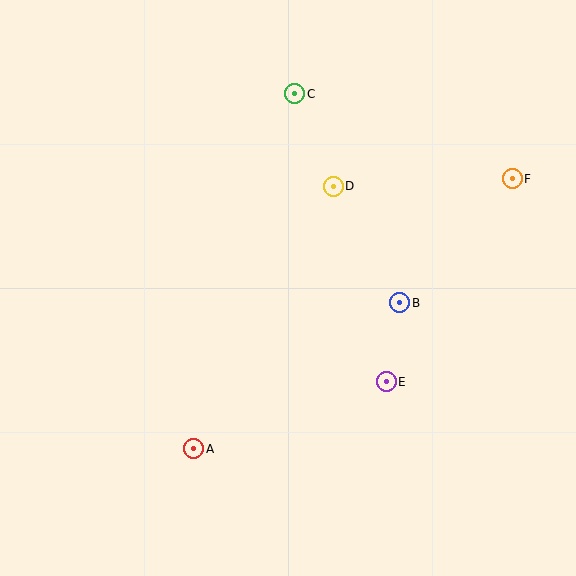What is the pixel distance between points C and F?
The distance between C and F is 234 pixels.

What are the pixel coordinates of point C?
Point C is at (295, 94).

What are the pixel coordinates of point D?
Point D is at (333, 186).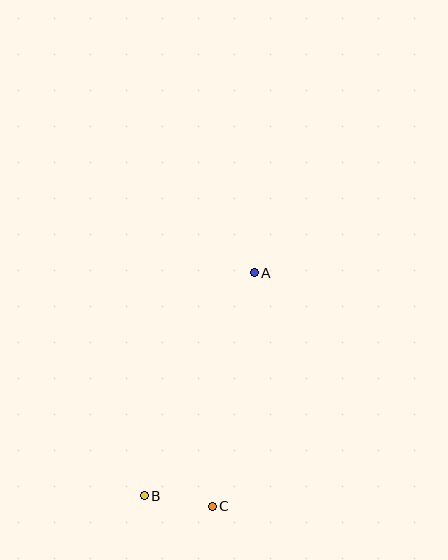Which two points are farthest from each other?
Points A and B are farthest from each other.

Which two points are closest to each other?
Points B and C are closest to each other.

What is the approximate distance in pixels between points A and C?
The distance between A and C is approximately 237 pixels.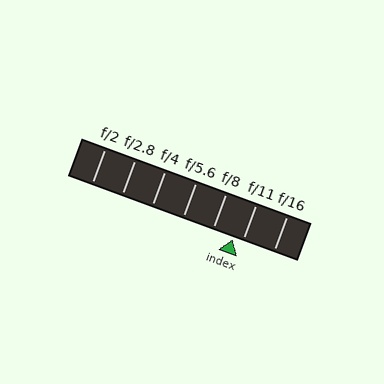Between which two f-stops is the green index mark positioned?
The index mark is between f/8 and f/11.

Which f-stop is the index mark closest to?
The index mark is closest to f/11.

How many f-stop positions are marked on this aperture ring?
There are 7 f-stop positions marked.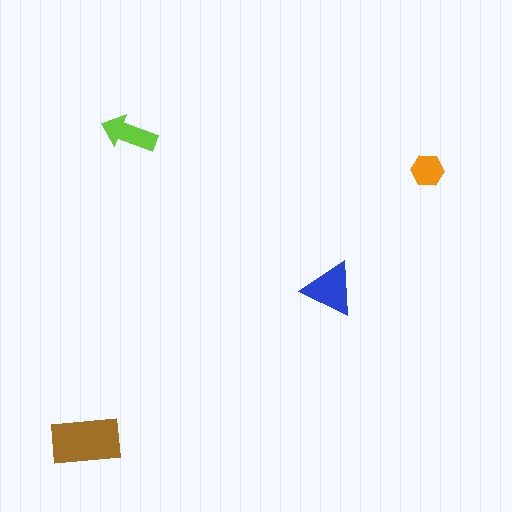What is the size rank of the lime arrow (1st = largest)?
3rd.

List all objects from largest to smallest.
The brown rectangle, the blue triangle, the lime arrow, the orange hexagon.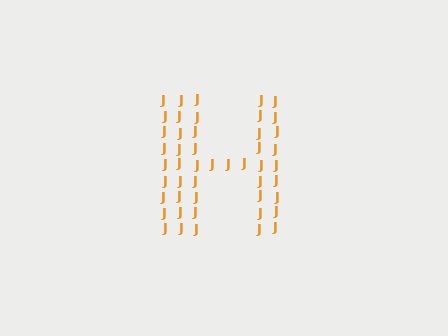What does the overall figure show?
The overall figure shows the letter H.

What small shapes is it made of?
It is made of small letter J's.